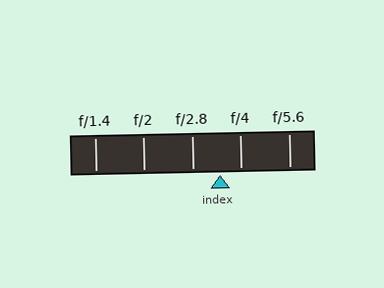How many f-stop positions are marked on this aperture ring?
There are 5 f-stop positions marked.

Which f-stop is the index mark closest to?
The index mark is closest to f/4.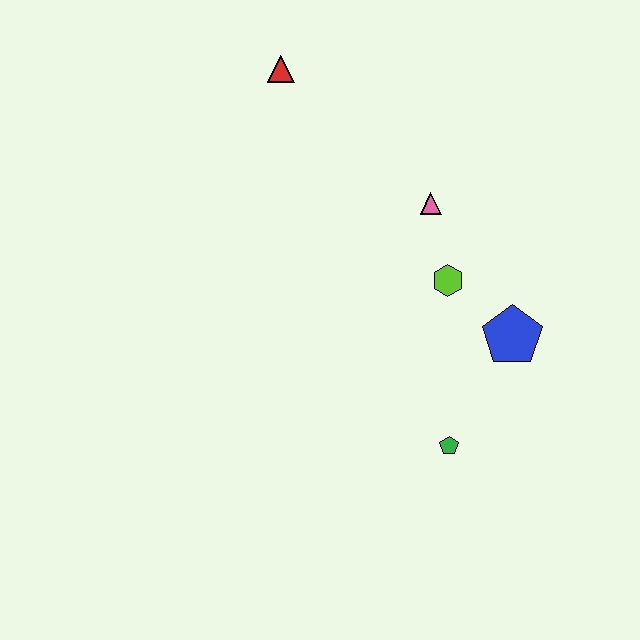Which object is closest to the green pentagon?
The blue pentagon is closest to the green pentagon.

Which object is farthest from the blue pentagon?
The red triangle is farthest from the blue pentagon.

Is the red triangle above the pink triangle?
Yes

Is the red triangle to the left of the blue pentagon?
Yes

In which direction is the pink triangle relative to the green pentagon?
The pink triangle is above the green pentagon.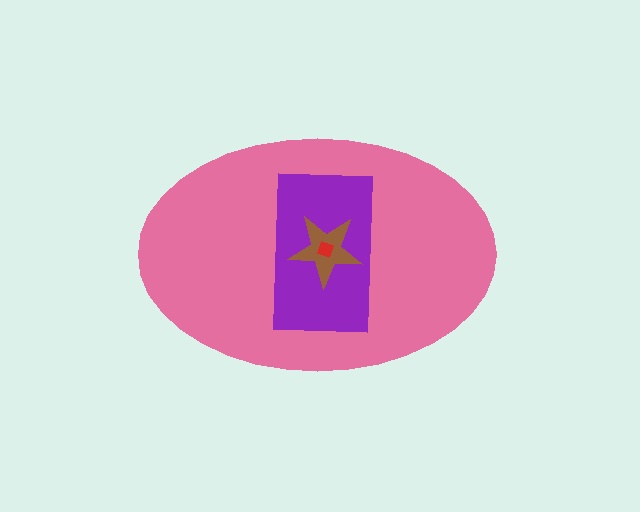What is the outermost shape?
The pink ellipse.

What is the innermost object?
The red square.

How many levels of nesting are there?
4.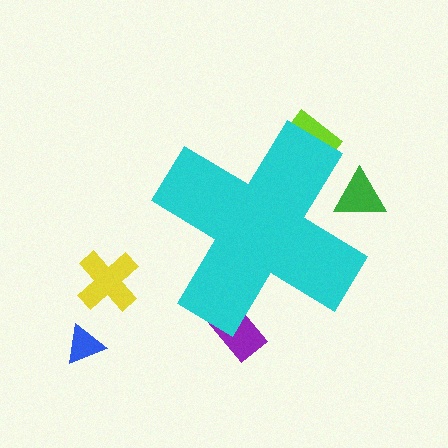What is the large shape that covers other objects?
A cyan cross.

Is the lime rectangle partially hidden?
Yes, the lime rectangle is partially hidden behind the cyan cross.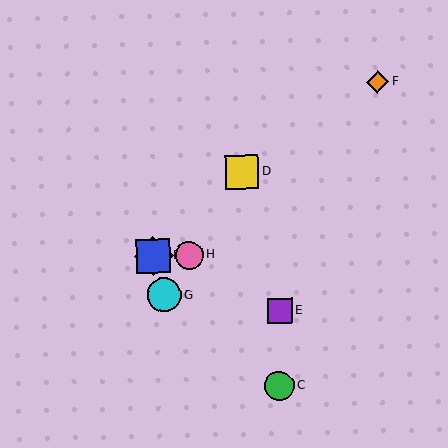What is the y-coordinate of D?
Object D is at y≈172.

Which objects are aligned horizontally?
Objects A, B, H are aligned horizontally.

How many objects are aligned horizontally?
3 objects (A, B, H) are aligned horizontally.